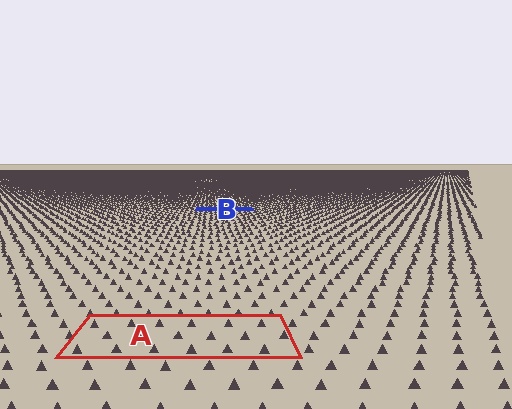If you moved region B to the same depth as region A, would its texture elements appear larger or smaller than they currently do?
They would appear larger. At a closer depth, the same texture elements are projected at a bigger on-screen size.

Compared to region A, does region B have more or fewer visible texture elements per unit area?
Region B has more texture elements per unit area — they are packed more densely because it is farther away.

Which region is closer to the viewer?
Region A is closer. The texture elements there are larger and more spread out.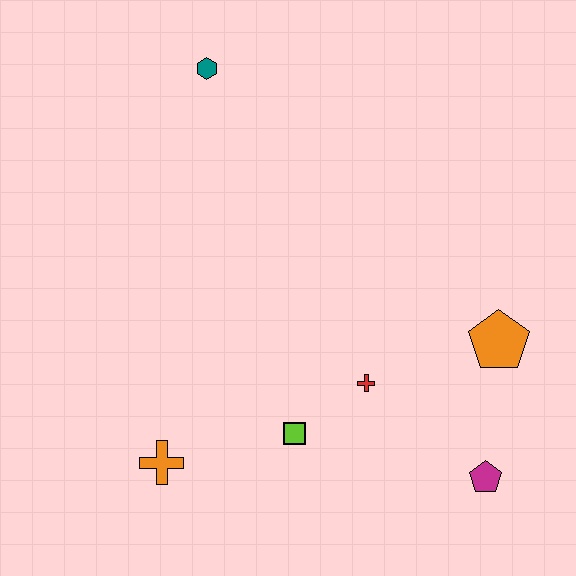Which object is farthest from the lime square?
The teal hexagon is farthest from the lime square.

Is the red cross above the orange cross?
Yes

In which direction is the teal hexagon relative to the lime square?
The teal hexagon is above the lime square.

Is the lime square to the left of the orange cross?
No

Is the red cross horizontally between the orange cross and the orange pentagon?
Yes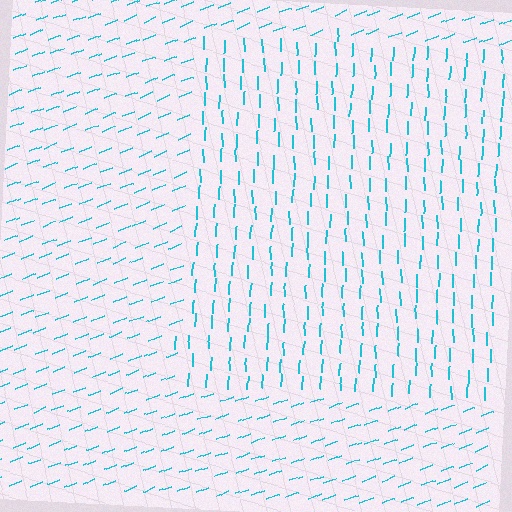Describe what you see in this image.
The image is filled with small cyan line segments. A rectangle region in the image has lines oriented differently from the surrounding lines, creating a visible texture boundary.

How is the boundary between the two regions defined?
The boundary is defined purely by a change in line orientation (approximately 68 degrees difference). All lines are the same color and thickness.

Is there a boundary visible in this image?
Yes, there is a texture boundary formed by a change in line orientation.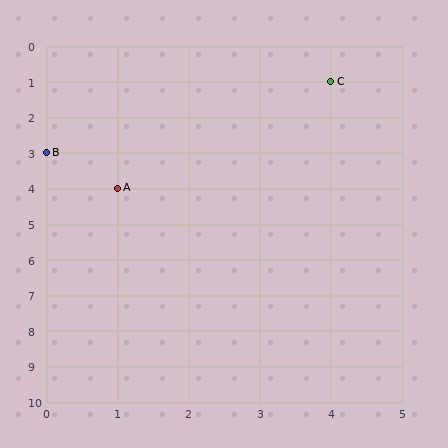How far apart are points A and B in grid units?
Points A and B are 1 column and 1 row apart (about 1.4 grid units diagonally).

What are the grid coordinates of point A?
Point A is at grid coordinates (1, 4).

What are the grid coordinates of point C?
Point C is at grid coordinates (4, 1).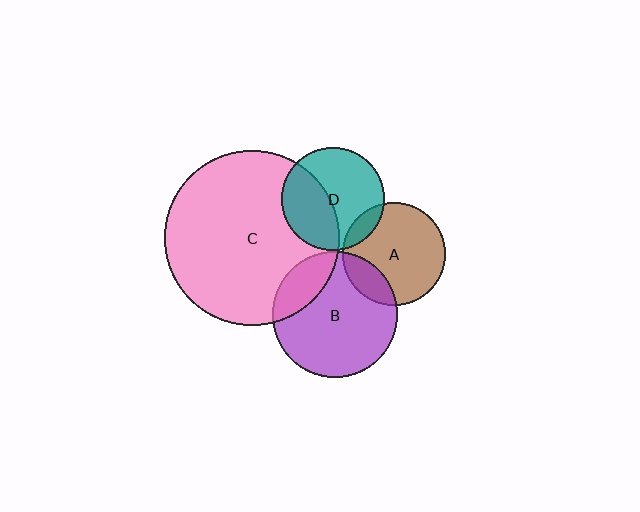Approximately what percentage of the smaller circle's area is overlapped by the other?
Approximately 20%.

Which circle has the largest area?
Circle C (pink).